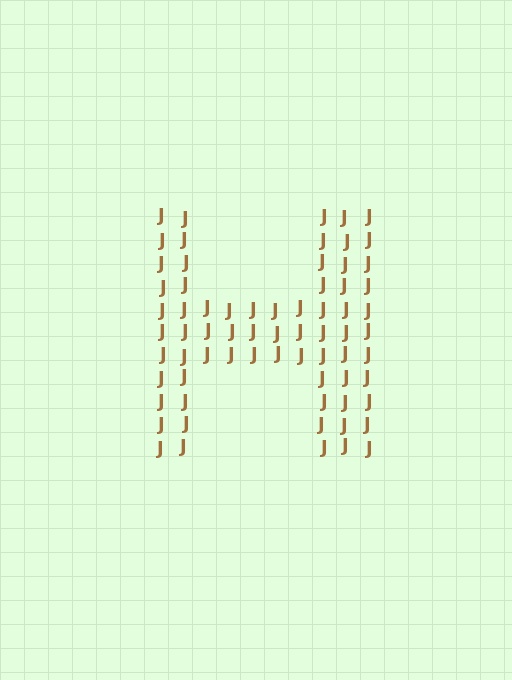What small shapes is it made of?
It is made of small letter J's.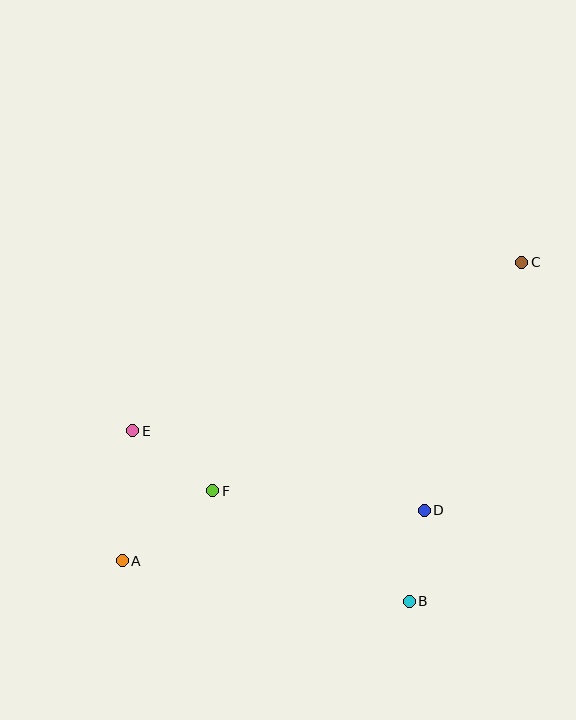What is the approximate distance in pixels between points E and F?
The distance between E and F is approximately 100 pixels.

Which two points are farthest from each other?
Points A and C are farthest from each other.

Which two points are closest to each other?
Points B and D are closest to each other.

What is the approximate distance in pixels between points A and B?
The distance between A and B is approximately 290 pixels.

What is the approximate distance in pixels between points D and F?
The distance between D and F is approximately 213 pixels.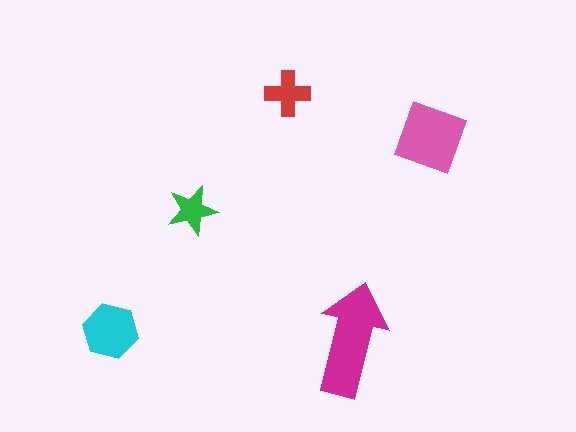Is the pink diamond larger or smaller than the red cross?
Larger.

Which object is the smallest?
The green star.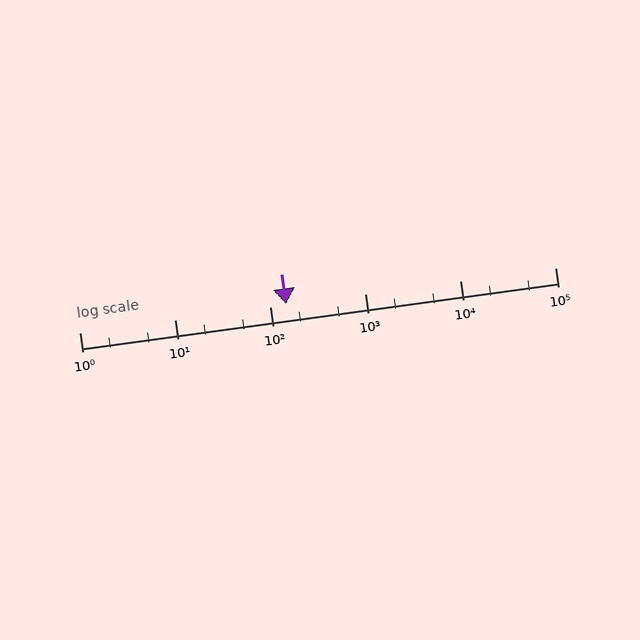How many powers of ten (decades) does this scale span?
The scale spans 5 decades, from 1 to 100000.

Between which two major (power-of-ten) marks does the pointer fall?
The pointer is between 100 and 1000.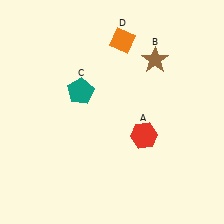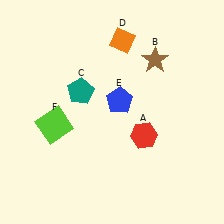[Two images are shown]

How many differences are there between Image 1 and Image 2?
There are 2 differences between the two images.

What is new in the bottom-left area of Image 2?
A lime square (F) was added in the bottom-left area of Image 2.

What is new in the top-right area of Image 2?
A blue pentagon (E) was added in the top-right area of Image 2.